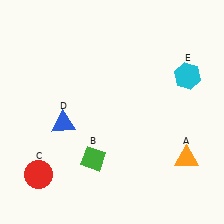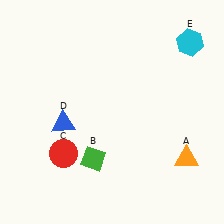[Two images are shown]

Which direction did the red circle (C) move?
The red circle (C) moved right.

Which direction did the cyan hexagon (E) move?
The cyan hexagon (E) moved up.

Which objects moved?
The objects that moved are: the red circle (C), the cyan hexagon (E).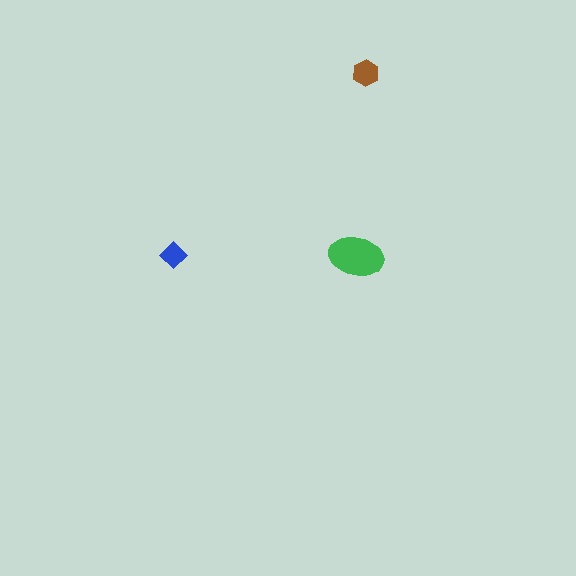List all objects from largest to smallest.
The green ellipse, the brown hexagon, the blue diamond.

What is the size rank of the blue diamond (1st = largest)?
3rd.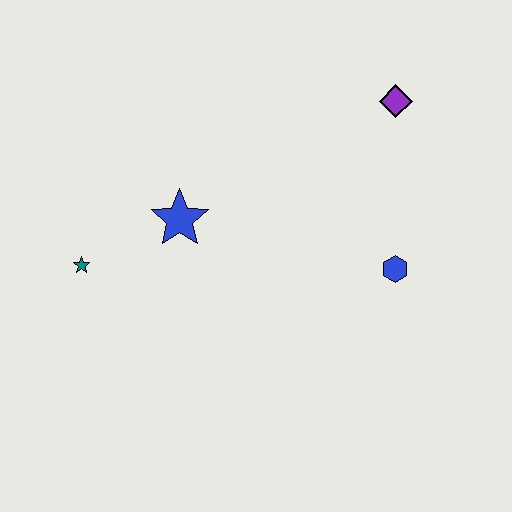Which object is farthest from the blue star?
The purple diamond is farthest from the blue star.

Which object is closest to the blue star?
The teal star is closest to the blue star.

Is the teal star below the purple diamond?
Yes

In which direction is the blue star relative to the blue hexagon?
The blue star is to the left of the blue hexagon.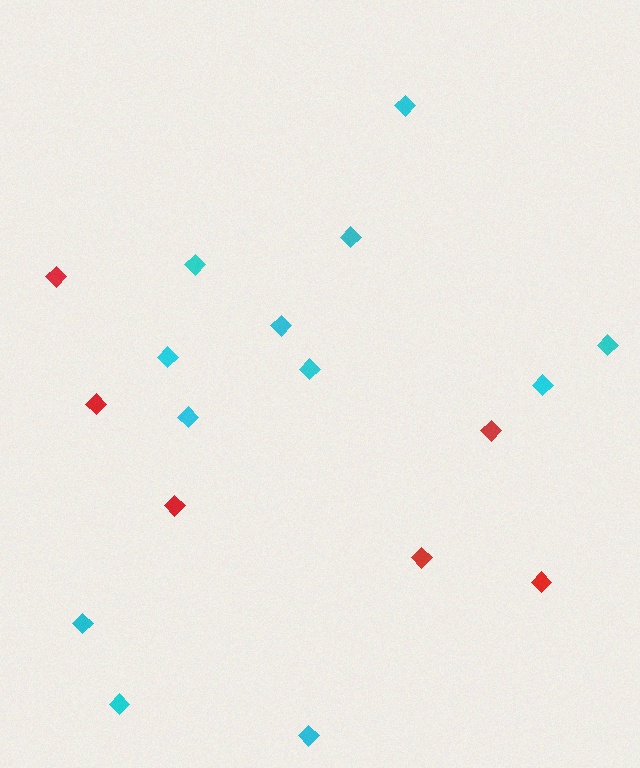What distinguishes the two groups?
There are 2 groups: one group of red diamonds (6) and one group of cyan diamonds (12).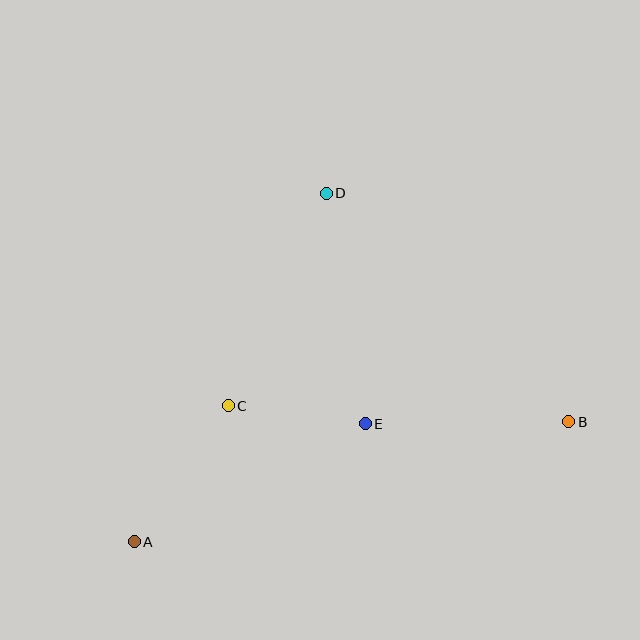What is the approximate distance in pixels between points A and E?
The distance between A and E is approximately 259 pixels.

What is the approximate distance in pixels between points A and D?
The distance between A and D is approximately 398 pixels.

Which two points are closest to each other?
Points C and E are closest to each other.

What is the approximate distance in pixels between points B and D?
The distance between B and D is approximately 333 pixels.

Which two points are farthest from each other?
Points A and B are farthest from each other.